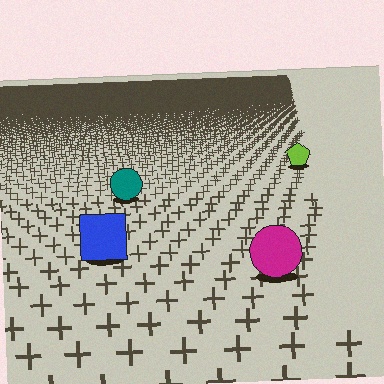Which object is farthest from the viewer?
The lime pentagon is farthest from the viewer. It appears smaller and the ground texture around it is denser.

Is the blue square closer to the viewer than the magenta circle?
No. The magenta circle is closer — you can tell from the texture gradient: the ground texture is coarser near it.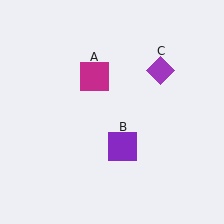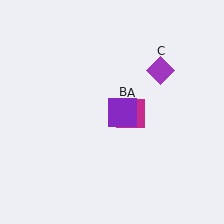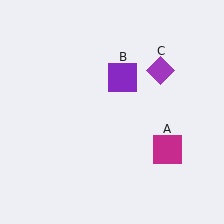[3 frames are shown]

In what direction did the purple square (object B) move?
The purple square (object B) moved up.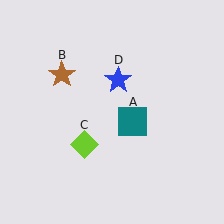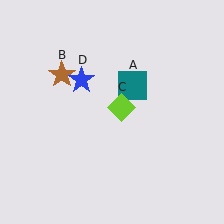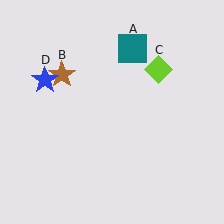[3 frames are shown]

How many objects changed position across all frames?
3 objects changed position: teal square (object A), lime diamond (object C), blue star (object D).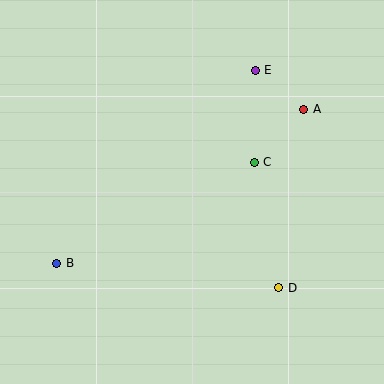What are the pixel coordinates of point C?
Point C is at (254, 162).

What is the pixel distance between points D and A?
The distance between D and A is 180 pixels.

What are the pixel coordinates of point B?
Point B is at (57, 263).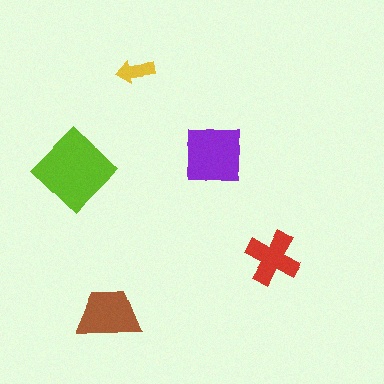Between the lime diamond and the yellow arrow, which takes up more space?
The lime diamond.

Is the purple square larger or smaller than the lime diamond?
Smaller.